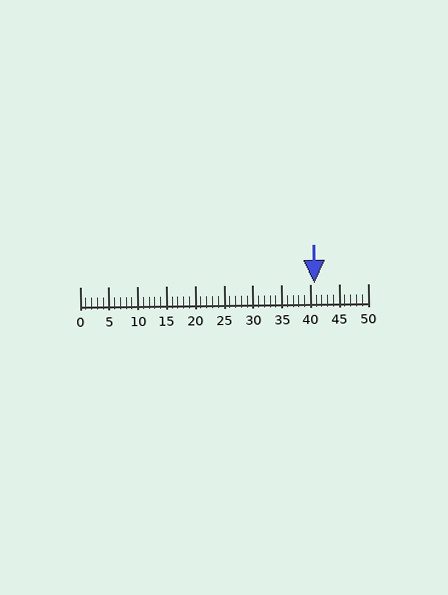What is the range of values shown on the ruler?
The ruler shows values from 0 to 50.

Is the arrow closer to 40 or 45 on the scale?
The arrow is closer to 40.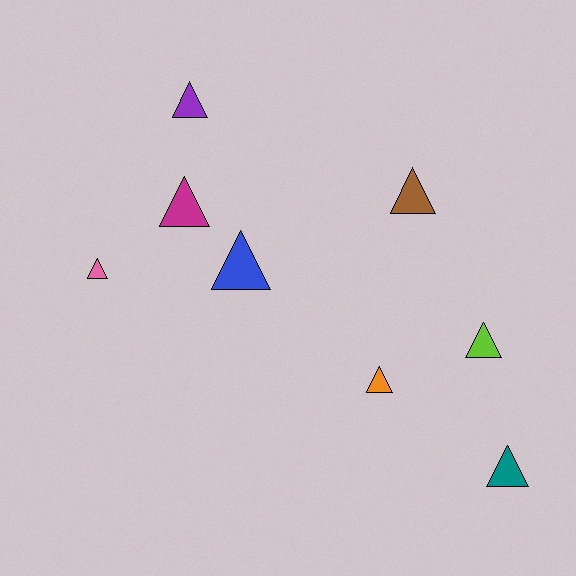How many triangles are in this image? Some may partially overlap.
There are 8 triangles.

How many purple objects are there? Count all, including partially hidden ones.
There is 1 purple object.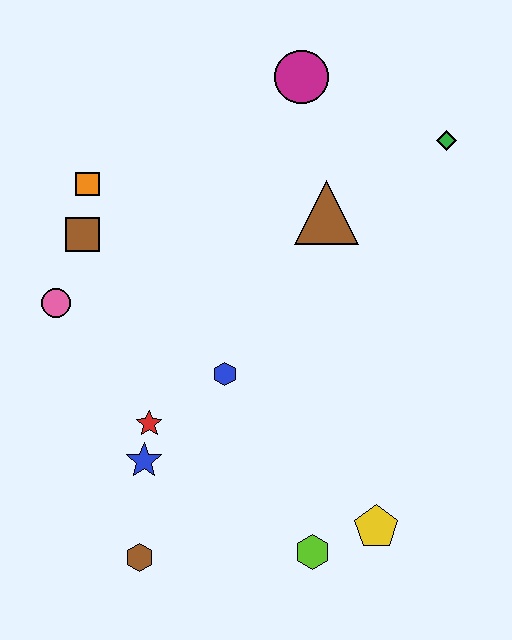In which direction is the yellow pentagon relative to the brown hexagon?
The yellow pentagon is to the right of the brown hexagon.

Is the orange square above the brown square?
Yes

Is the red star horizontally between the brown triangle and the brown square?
Yes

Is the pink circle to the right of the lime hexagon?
No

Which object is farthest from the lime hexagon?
The magenta circle is farthest from the lime hexagon.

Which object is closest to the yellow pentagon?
The lime hexagon is closest to the yellow pentagon.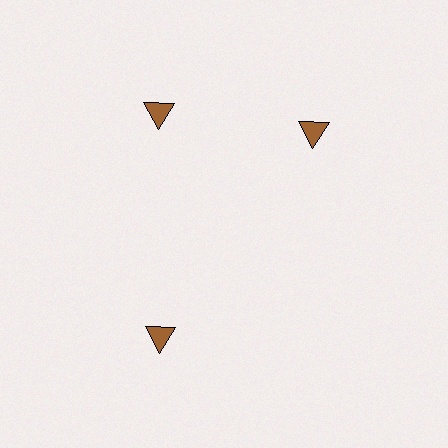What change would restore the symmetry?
The symmetry would be restored by rotating it back into even spacing with its neighbors so that all 3 triangles sit at equal angles and equal distance from the center.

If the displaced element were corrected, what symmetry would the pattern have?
It would have 3-fold rotational symmetry — the pattern would map onto itself every 120 degrees.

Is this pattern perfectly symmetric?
No. The 3 brown triangles are arranged in a ring, but one element near the 3 o'clock position is rotated out of alignment along the ring, breaking the 3-fold rotational symmetry.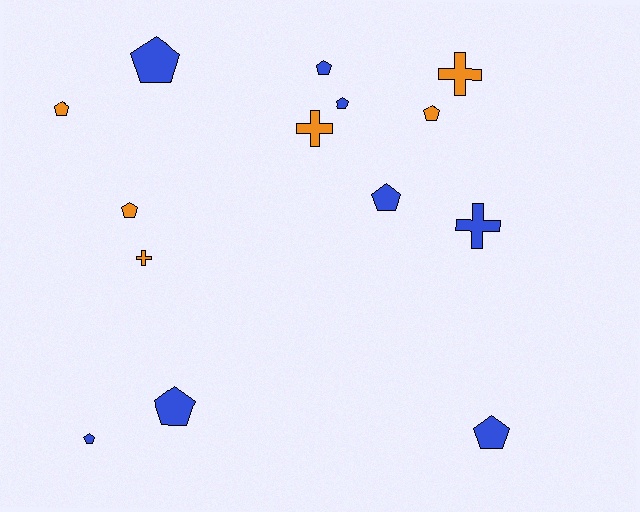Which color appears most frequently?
Blue, with 8 objects.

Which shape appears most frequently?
Pentagon, with 10 objects.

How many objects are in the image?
There are 14 objects.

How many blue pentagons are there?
There are 7 blue pentagons.